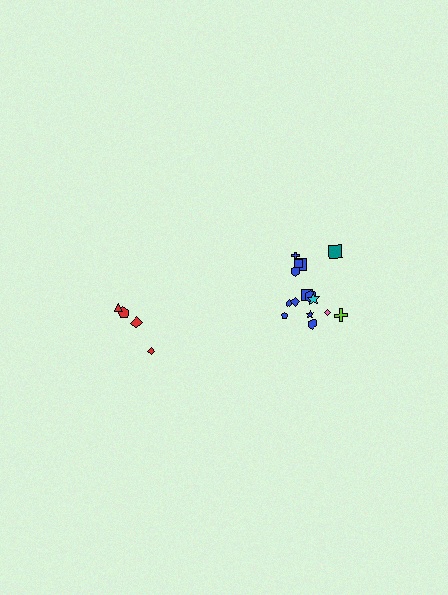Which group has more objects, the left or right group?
The right group.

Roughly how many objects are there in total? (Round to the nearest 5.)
Roughly 20 objects in total.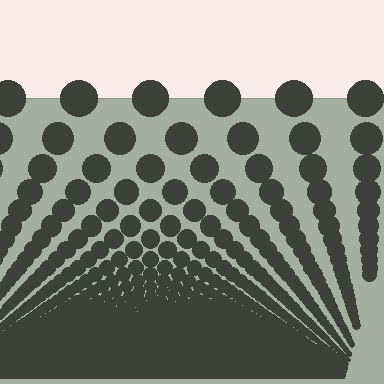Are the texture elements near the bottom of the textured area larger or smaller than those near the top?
Smaller. The gradient is inverted — elements near the bottom are smaller and denser.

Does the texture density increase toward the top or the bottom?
Density increases toward the bottom.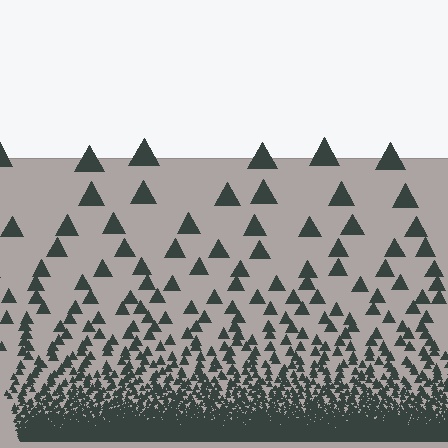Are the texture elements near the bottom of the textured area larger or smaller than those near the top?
Smaller. The gradient is inverted — elements near the bottom are smaller and denser.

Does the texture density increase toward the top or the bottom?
Density increases toward the bottom.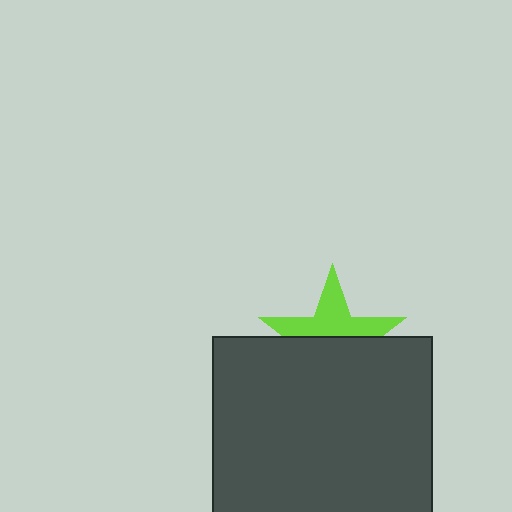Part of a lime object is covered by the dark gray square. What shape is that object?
It is a star.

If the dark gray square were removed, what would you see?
You would see the complete lime star.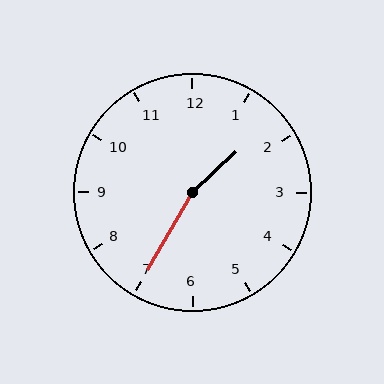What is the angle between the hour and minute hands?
Approximately 162 degrees.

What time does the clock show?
1:35.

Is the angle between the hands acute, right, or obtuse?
It is obtuse.